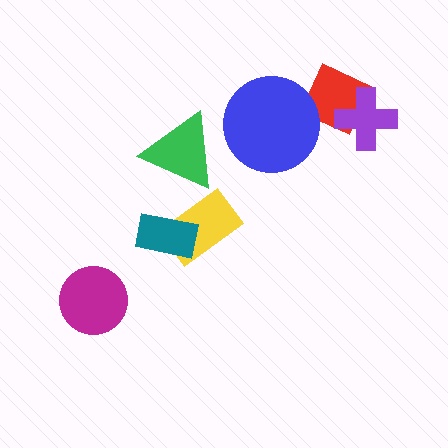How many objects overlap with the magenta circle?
0 objects overlap with the magenta circle.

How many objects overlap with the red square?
1 object overlaps with the red square.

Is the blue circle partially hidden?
No, no other shape covers it.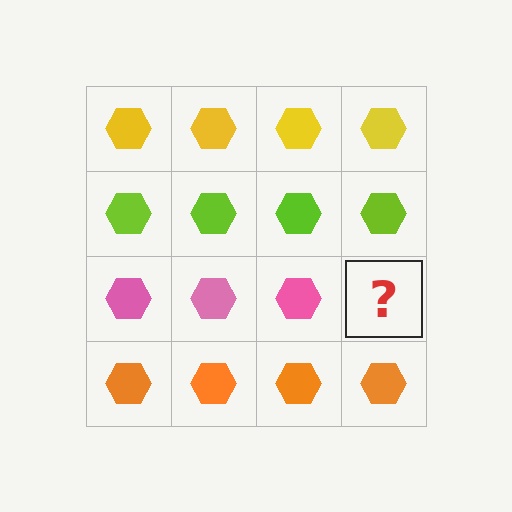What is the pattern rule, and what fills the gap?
The rule is that each row has a consistent color. The gap should be filled with a pink hexagon.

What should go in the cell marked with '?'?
The missing cell should contain a pink hexagon.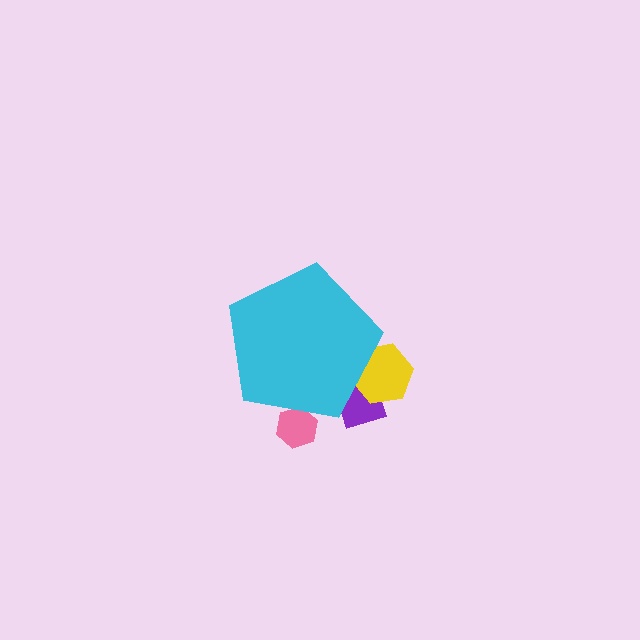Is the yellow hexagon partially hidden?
Yes, the yellow hexagon is partially hidden behind the cyan pentagon.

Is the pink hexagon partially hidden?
Yes, the pink hexagon is partially hidden behind the cyan pentagon.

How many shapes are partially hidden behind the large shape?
3 shapes are partially hidden.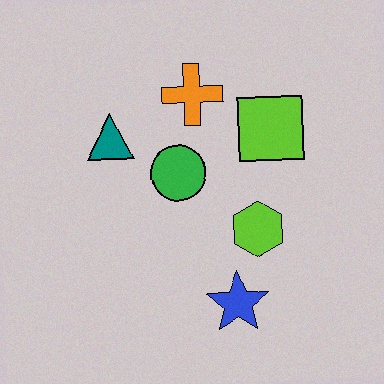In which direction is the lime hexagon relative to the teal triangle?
The lime hexagon is to the right of the teal triangle.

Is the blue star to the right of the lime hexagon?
No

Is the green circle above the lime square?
No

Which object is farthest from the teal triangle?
The blue star is farthest from the teal triangle.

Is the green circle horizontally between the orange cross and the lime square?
No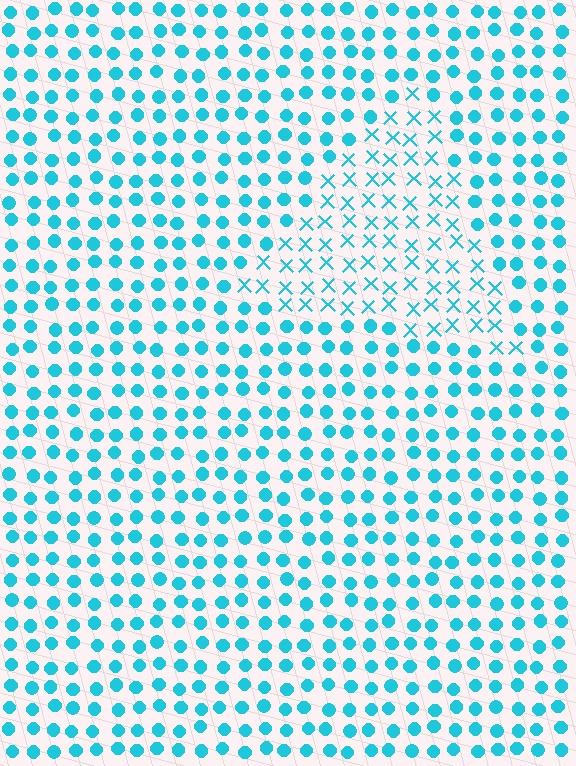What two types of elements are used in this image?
The image uses X marks inside the triangle region and circles outside it.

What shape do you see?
I see a triangle.